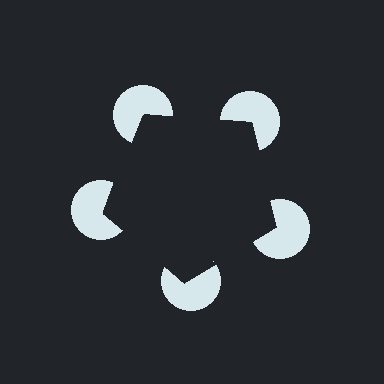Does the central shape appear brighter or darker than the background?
It typically appears slightly darker than the background, even though no actual brightness change is drawn.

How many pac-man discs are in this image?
There are 5 — one at each vertex of the illusory pentagon.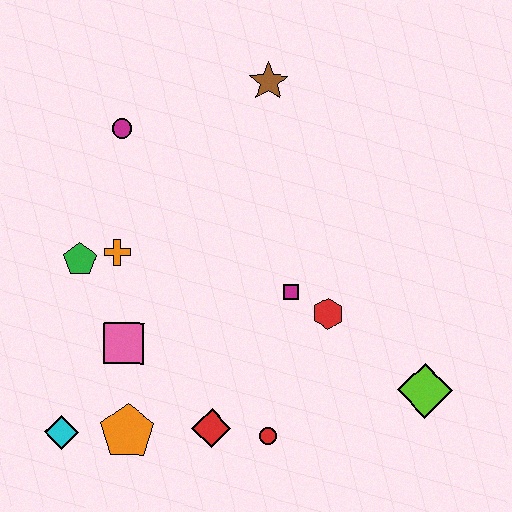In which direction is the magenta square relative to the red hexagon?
The magenta square is to the left of the red hexagon.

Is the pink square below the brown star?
Yes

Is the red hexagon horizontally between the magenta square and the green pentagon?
No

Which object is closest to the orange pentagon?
The cyan diamond is closest to the orange pentagon.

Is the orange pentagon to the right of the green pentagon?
Yes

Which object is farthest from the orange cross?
The lime diamond is farthest from the orange cross.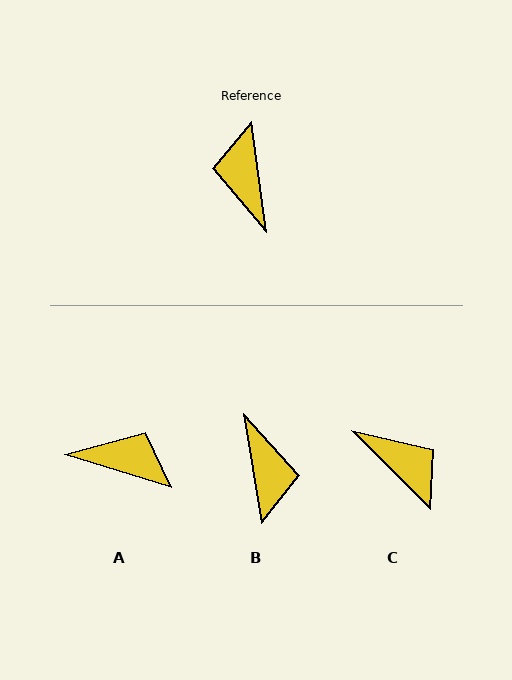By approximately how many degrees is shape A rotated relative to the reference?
Approximately 115 degrees clockwise.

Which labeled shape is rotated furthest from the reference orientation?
B, about 178 degrees away.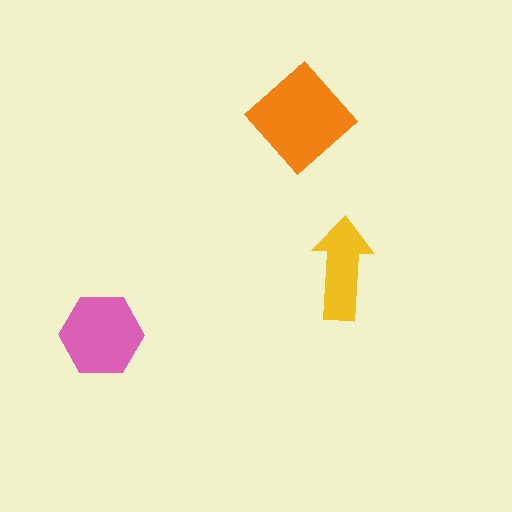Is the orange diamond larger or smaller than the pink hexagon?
Larger.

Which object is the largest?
The orange diamond.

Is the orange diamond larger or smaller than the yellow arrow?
Larger.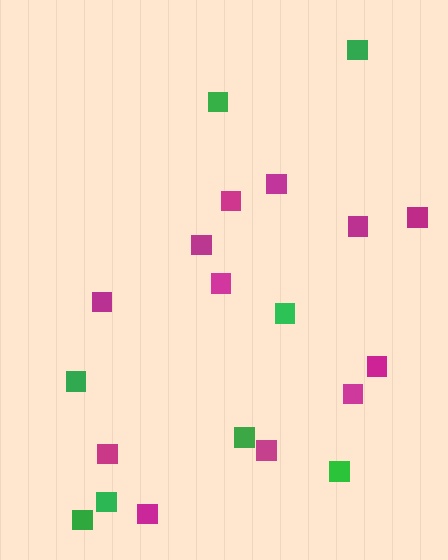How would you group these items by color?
There are 2 groups: one group of magenta squares (12) and one group of green squares (8).